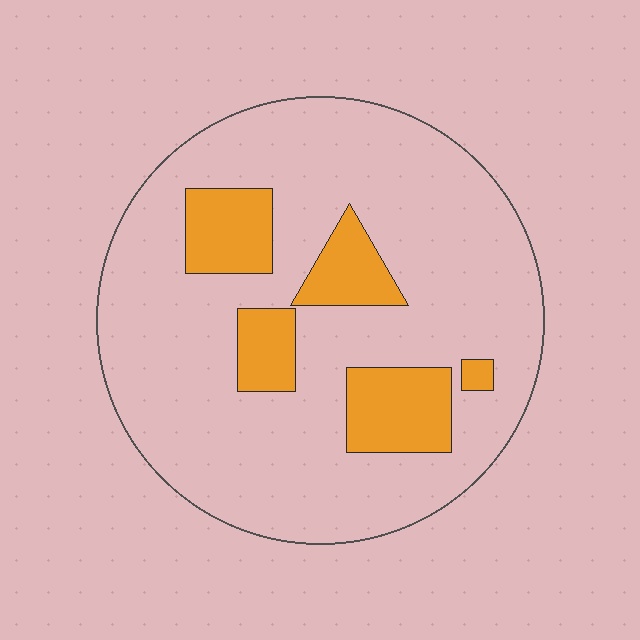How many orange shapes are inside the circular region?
5.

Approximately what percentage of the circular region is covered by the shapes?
Approximately 20%.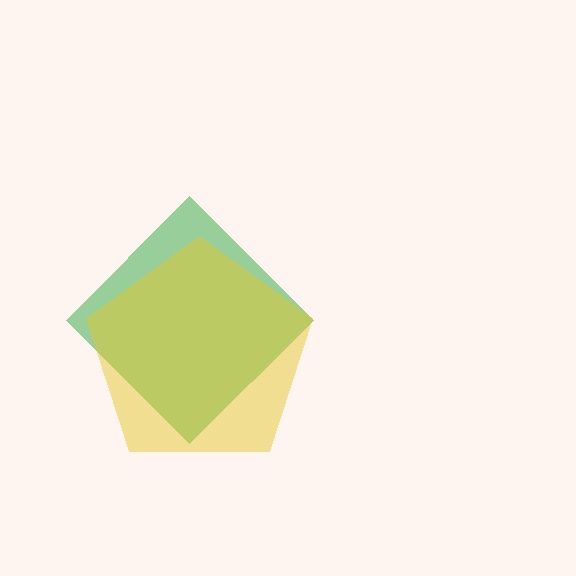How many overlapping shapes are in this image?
There are 2 overlapping shapes in the image.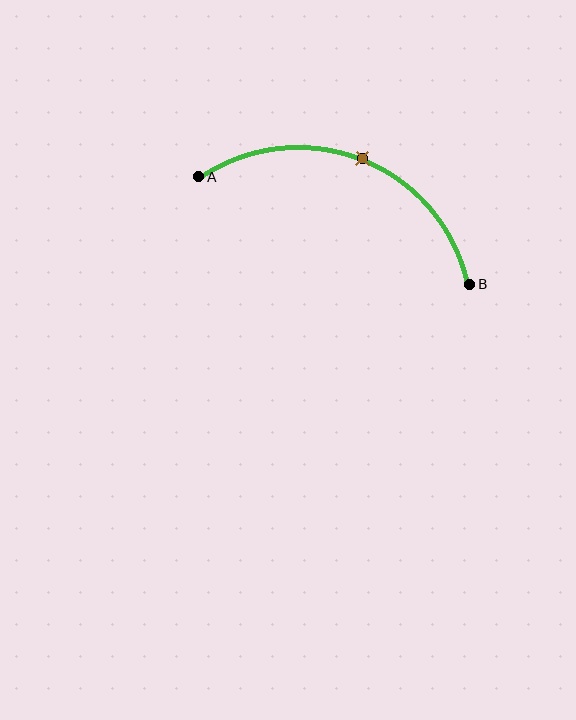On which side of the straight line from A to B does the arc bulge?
The arc bulges above the straight line connecting A and B.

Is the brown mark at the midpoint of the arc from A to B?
Yes. The brown mark lies on the arc at equal arc-length from both A and B — it is the arc midpoint.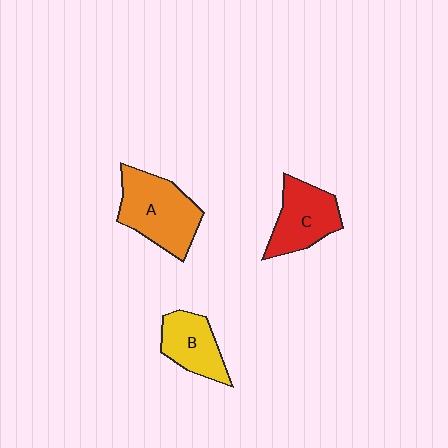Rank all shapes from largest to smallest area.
From largest to smallest: A (orange), C (red), B (yellow).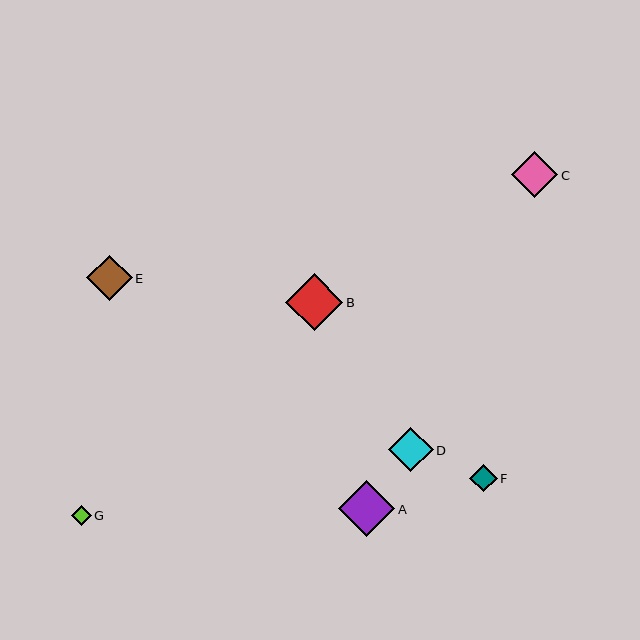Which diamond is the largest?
Diamond B is the largest with a size of approximately 57 pixels.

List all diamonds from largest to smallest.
From largest to smallest: B, A, C, E, D, F, G.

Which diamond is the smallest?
Diamond G is the smallest with a size of approximately 20 pixels.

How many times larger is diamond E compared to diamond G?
Diamond E is approximately 2.3 times the size of diamond G.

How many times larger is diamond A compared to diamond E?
Diamond A is approximately 1.2 times the size of diamond E.